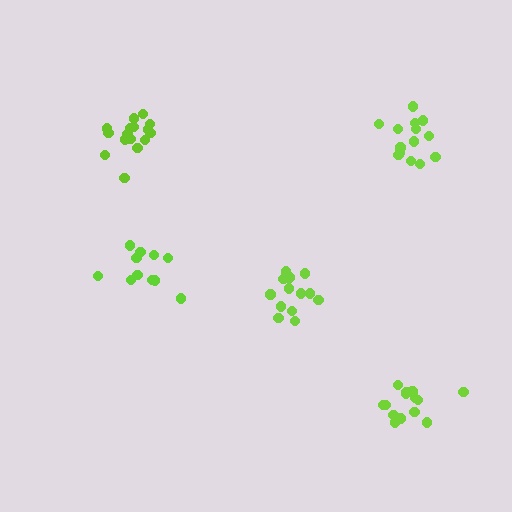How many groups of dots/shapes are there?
There are 5 groups.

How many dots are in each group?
Group 1: 11 dots, Group 2: 14 dots, Group 3: 13 dots, Group 4: 14 dots, Group 5: 16 dots (68 total).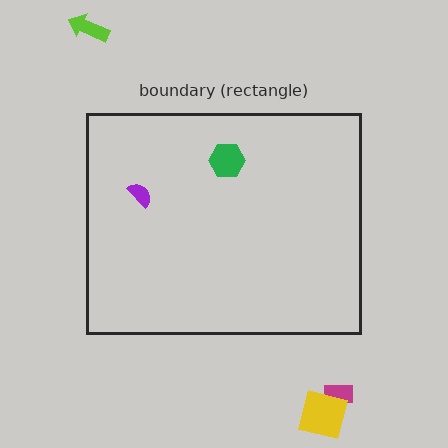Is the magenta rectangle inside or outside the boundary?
Outside.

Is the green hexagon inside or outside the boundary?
Inside.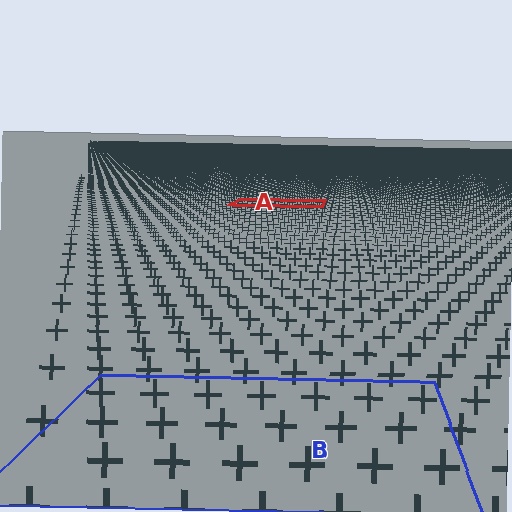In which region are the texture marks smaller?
The texture marks are smaller in region A, because it is farther away.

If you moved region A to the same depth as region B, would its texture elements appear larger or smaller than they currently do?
They would appear larger. At a closer depth, the same texture elements are projected at a bigger on-screen size.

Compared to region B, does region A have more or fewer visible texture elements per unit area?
Region A has more texture elements per unit area — they are packed more densely because it is farther away.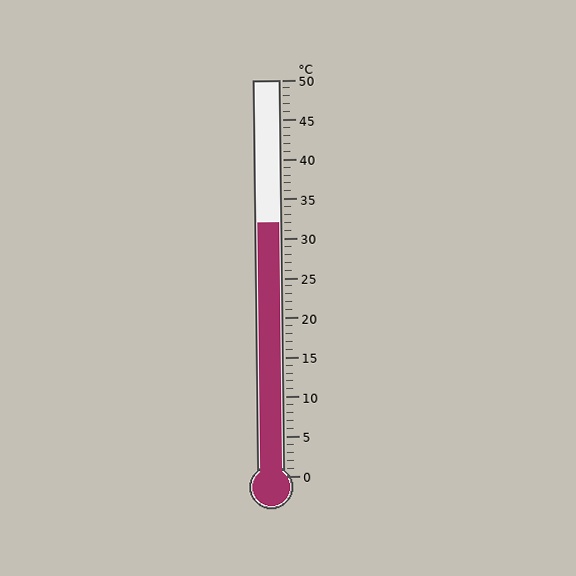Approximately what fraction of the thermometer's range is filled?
The thermometer is filled to approximately 65% of its range.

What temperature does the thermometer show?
The thermometer shows approximately 32°C.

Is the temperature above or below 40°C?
The temperature is below 40°C.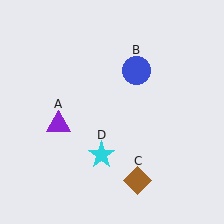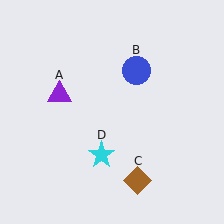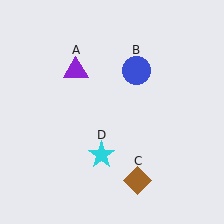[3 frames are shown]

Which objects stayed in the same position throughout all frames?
Blue circle (object B) and brown diamond (object C) and cyan star (object D) remained stationary.